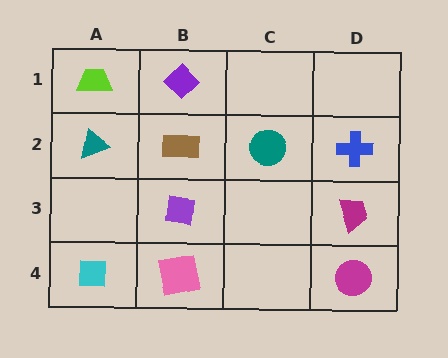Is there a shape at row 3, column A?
No, that cell is empty.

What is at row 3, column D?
A magenta trapezoid.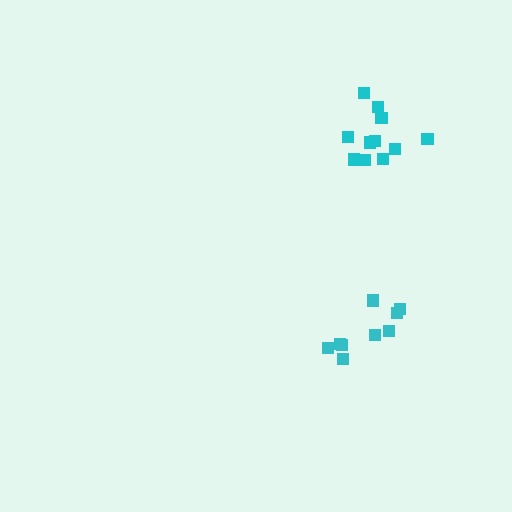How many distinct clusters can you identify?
There are 2 distinct clusters.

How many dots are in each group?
Group 1: 11 dots, Group 2: 9 dots (20 total).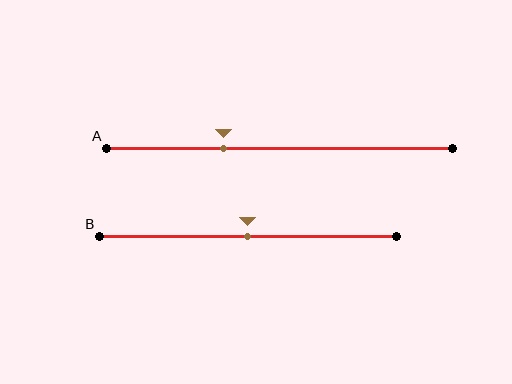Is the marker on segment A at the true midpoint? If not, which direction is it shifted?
No, the marker on segment A is shifted to the left by about 16% of the segment length.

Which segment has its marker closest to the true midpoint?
Segment B has its marker closest to the true midpoint.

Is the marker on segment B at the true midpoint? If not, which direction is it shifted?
Yes, the marker on segment B is at the true midpoint.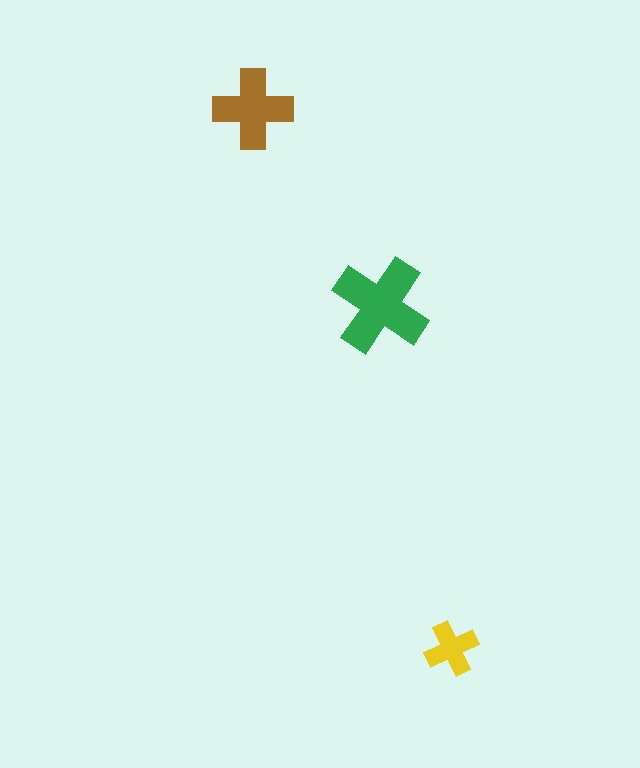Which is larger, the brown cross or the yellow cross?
The brown one.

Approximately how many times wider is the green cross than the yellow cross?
About 2 times wider.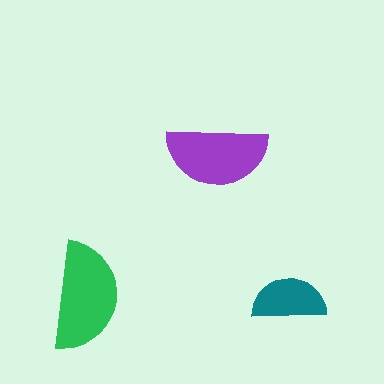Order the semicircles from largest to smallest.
the green one, the purple one, the teal one.